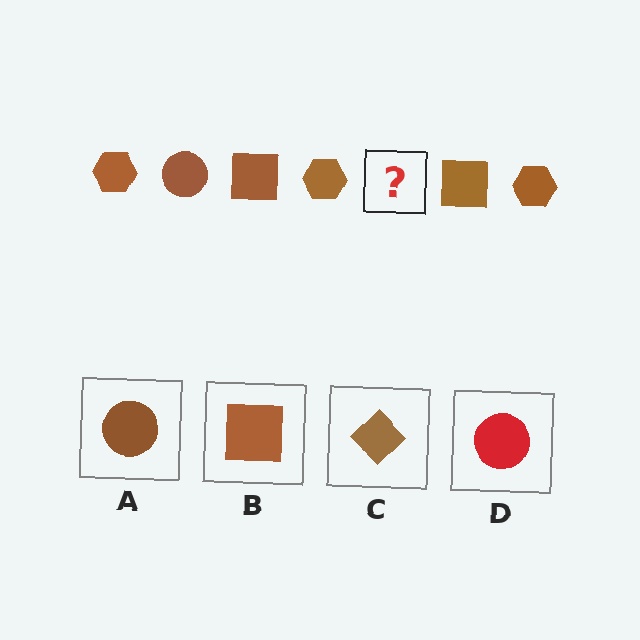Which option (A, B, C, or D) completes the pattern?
A.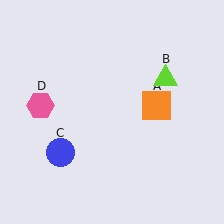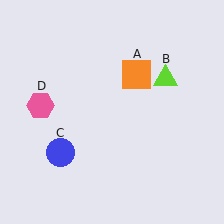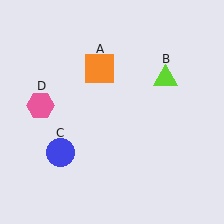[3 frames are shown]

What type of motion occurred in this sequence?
The orange square (object A) rotated counterclockwise around the center of the scene.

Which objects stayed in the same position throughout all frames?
Lime triangle (object B) and blue circle (object C) and pink hexagon (object D) remained stationary.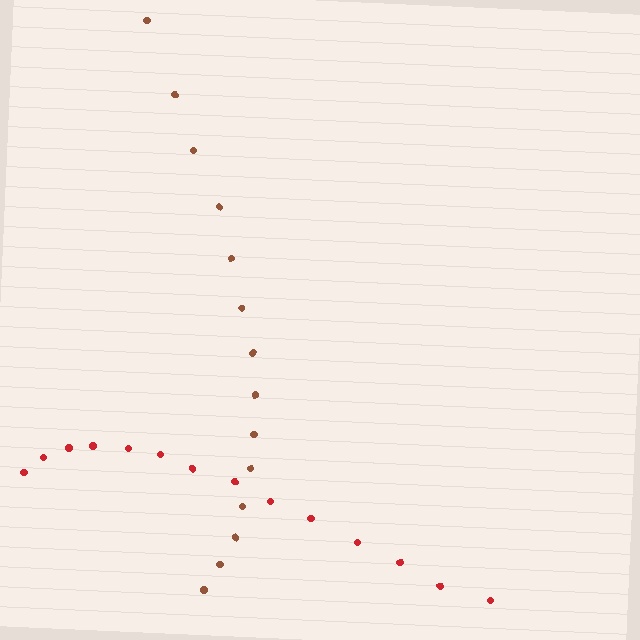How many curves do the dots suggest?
There are 2 distinct paths.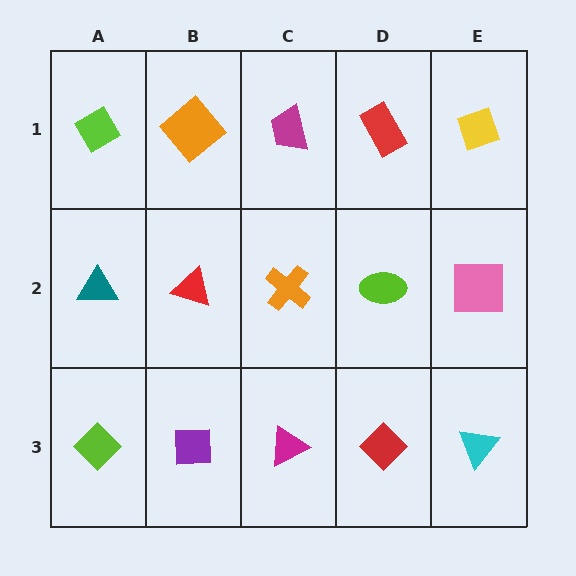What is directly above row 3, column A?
A teal triangle.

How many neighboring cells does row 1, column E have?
2.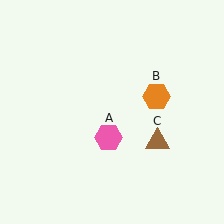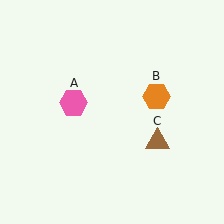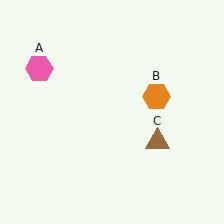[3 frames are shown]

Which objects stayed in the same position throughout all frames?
Orange hexagon (object B) and brown triangle (object C) remained stationary.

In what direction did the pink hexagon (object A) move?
The pink hexagon (object A) moved up and to the left.